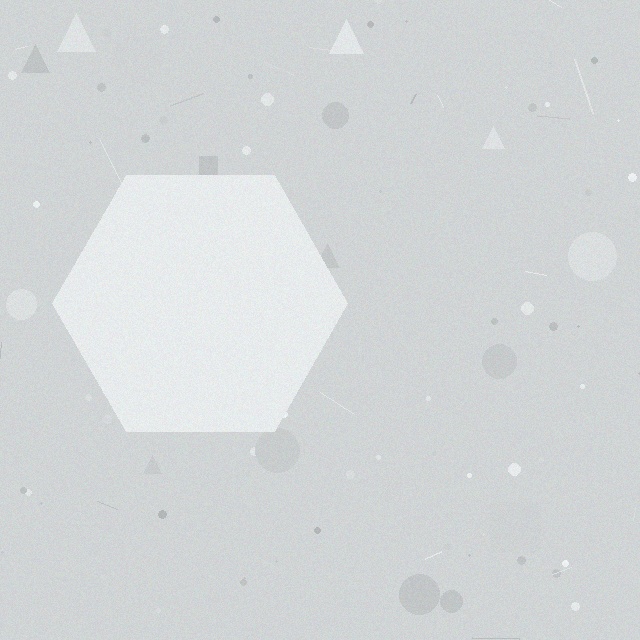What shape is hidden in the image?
A hexagon is hidden in the image.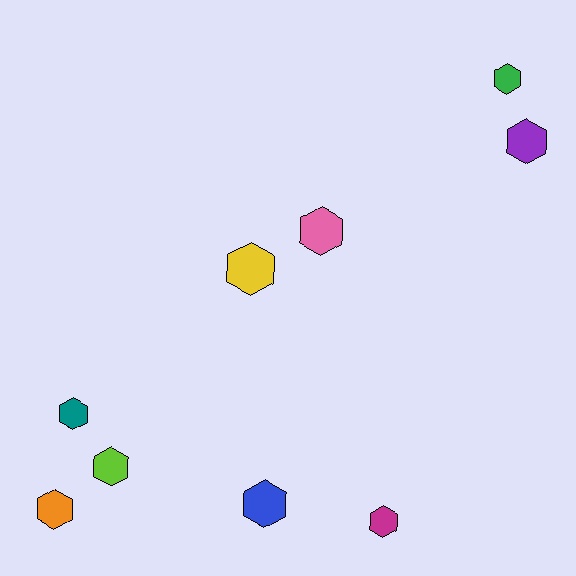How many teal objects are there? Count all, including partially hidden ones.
There is 1 teal object.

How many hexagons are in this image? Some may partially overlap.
There are 9 hexagons.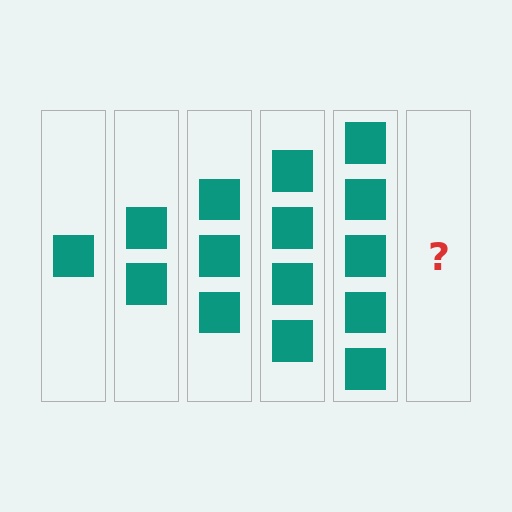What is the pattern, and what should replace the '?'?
The pattern is that each step adds one more square. The '?' should be 6 squares.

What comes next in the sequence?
The next element should be 6 squares.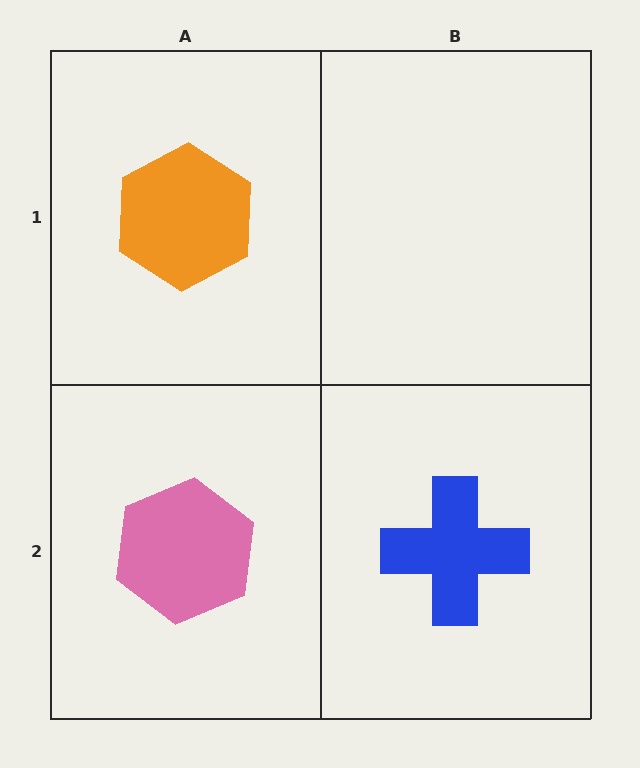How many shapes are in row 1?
1 shape.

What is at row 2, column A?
A pink hexagon.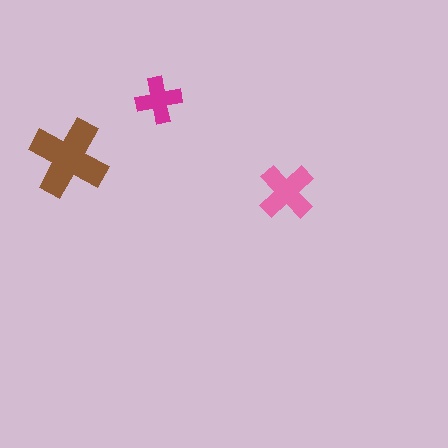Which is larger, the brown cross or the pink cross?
The brown one.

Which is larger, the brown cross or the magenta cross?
The brown one.